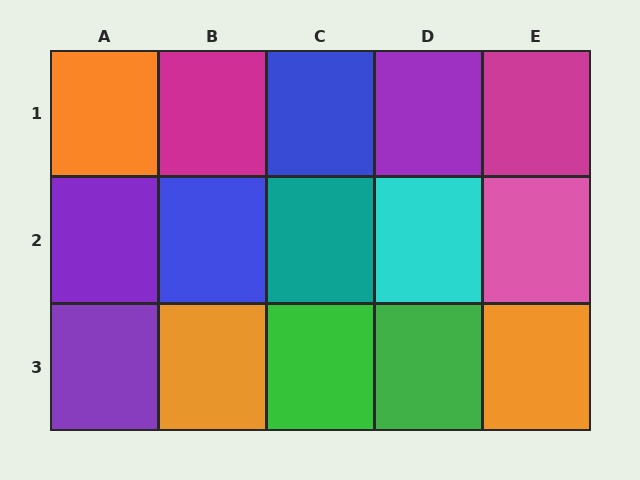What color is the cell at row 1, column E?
Magenta.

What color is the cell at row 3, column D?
Green.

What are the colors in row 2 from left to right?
Purple, blue, teal, cyan, pink.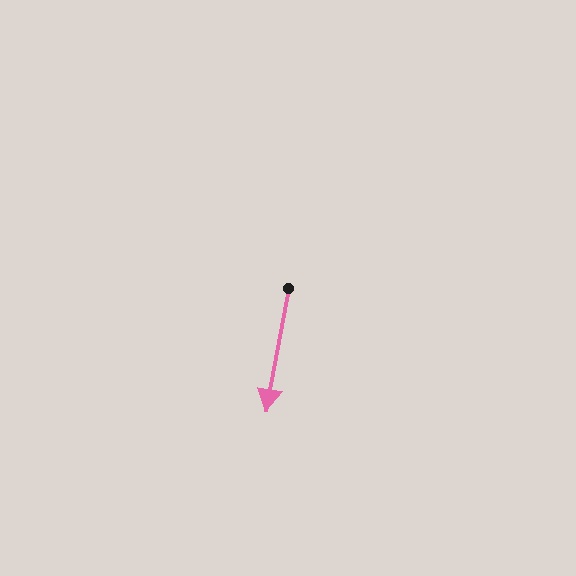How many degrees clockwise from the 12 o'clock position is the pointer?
Approximately 190 degrees.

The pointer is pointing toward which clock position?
Roughly 6 o'clock.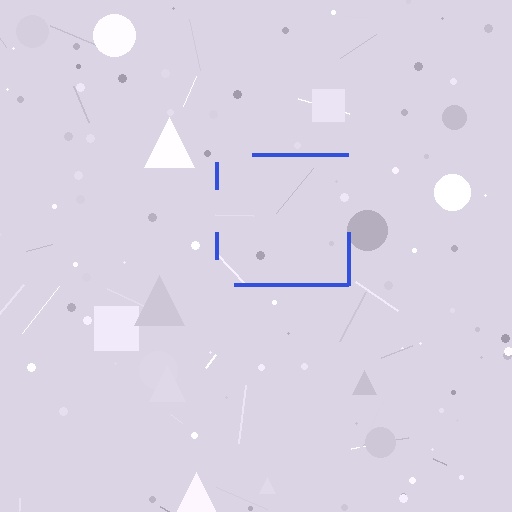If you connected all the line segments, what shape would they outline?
They would outline a square.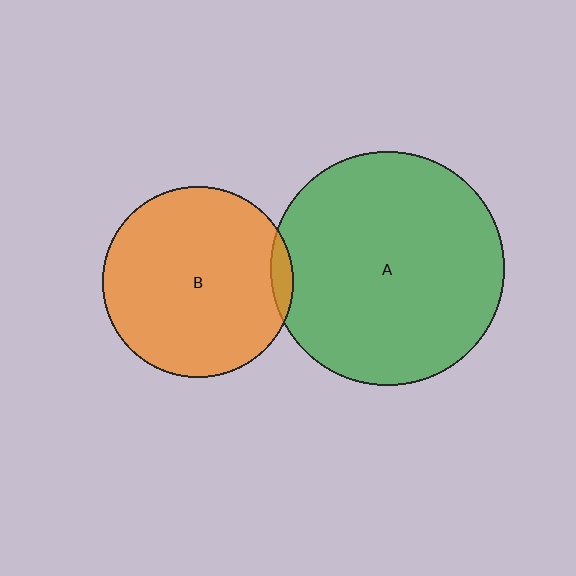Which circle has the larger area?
Circle A (green).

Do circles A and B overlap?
Yes.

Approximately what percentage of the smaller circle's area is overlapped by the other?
Approximately 5%.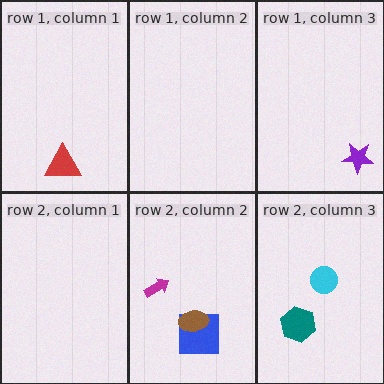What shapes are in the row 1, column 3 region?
The purple star.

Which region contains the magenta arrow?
The row 2, column 2 region.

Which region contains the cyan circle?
The row 2, column 3 region.